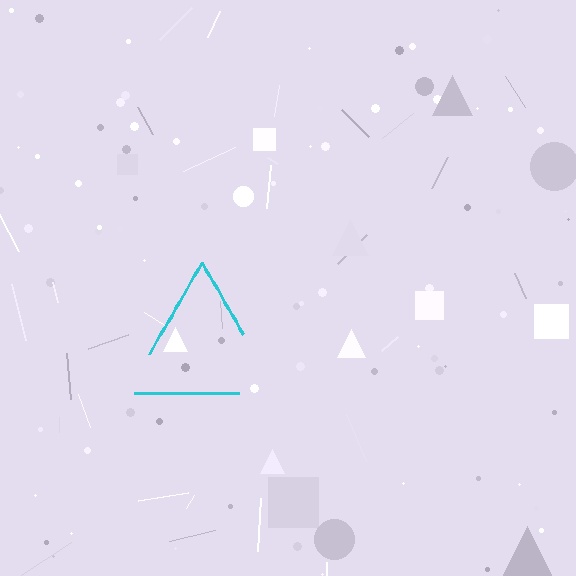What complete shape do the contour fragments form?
The contour fragments form a triangle.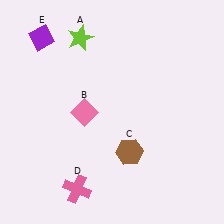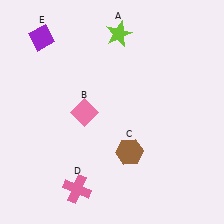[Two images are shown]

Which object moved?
The lime star (A) moved right.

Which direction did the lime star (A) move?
The lime star (A) moved right.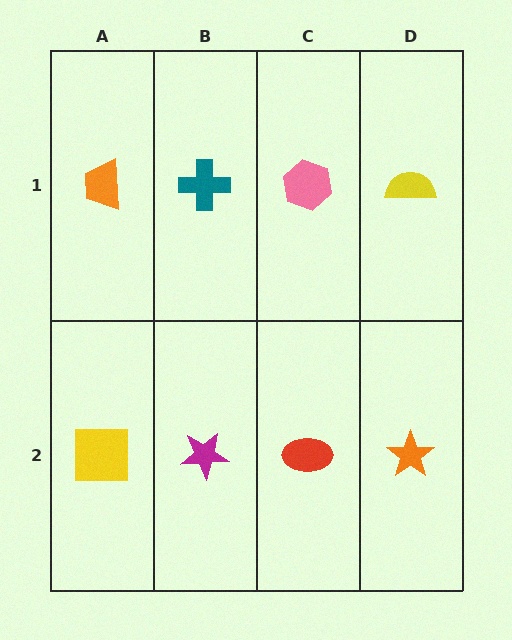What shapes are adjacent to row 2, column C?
A pink hexagon (row 1, column C), a magenta star (row 2, column B), an orange star (row 2, column D).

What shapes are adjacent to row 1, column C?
A red ellipse (row 2, column C), a teal cross (row 1, column B), a yellow semicircle (row 1, column D).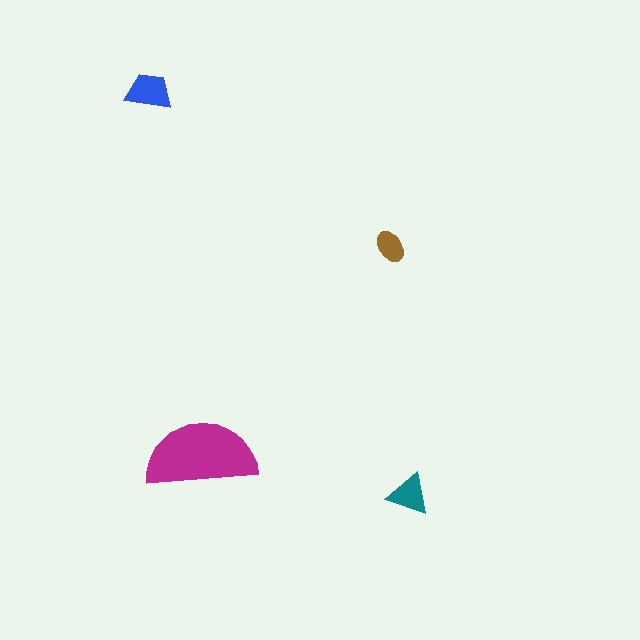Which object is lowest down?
The teal triangle is bottommost.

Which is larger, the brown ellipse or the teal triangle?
The teal triangle.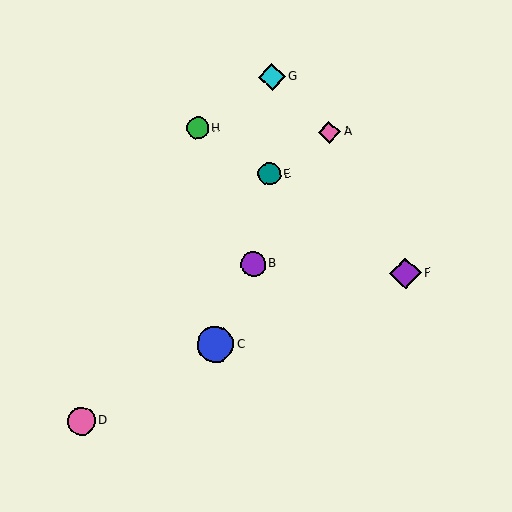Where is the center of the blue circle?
The center of the blue circle is at (215, 345).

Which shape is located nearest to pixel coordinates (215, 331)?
The blue circle (labeled C) at (215, 345) is nearest to that location.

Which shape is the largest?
The blue circle (labeled C) is the largest.